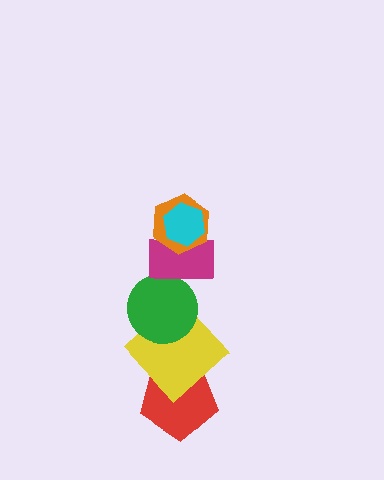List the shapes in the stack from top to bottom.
From top to bottom: the cyan hexagon, the orange hexagon, the magenta rectangle, the green circle, the yellow diamond, the red pentagon.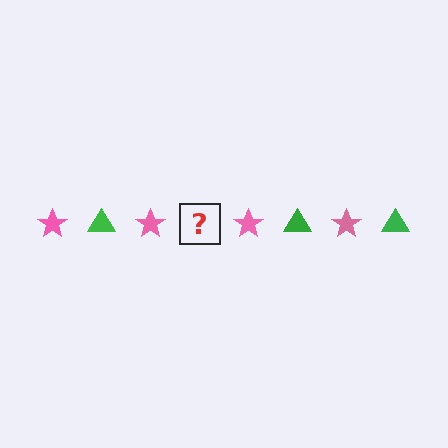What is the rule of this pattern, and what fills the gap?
The rule is that the pattern alternates between pink star and green triangle. The gap should be filled with a green triangle.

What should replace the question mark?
The question mark should be replaced with a green triangle.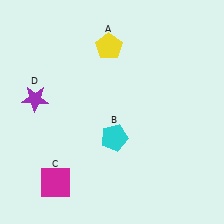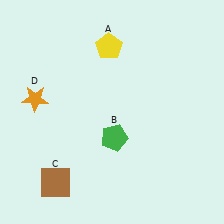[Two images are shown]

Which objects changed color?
B changed from cyan to green. C changed from magenta to brown. D changed from purple to orange.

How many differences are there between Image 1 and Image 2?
There are 3 differences between the two images.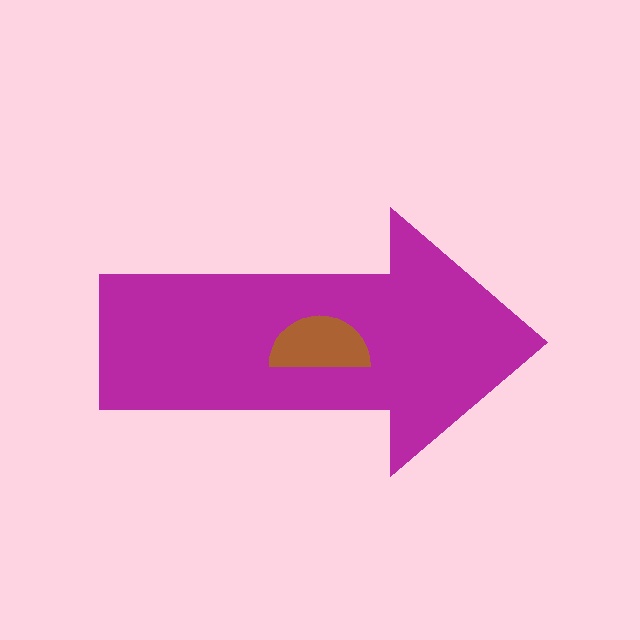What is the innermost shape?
The brown semicircle.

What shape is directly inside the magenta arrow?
The brown semicircle.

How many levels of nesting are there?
2.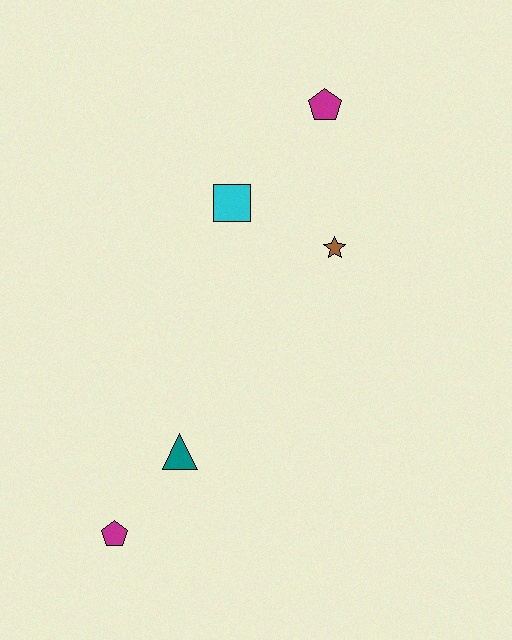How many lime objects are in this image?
There are no lime objects.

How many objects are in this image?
There are 5 objects.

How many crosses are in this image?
There are no crosses.